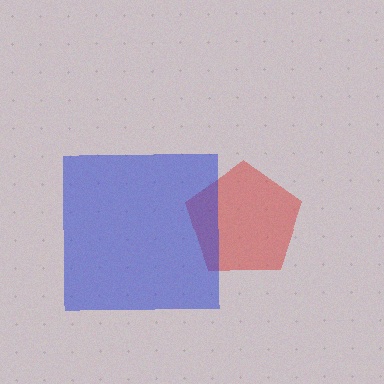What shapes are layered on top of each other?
The layered shapes are: a red pentagon, a blue square.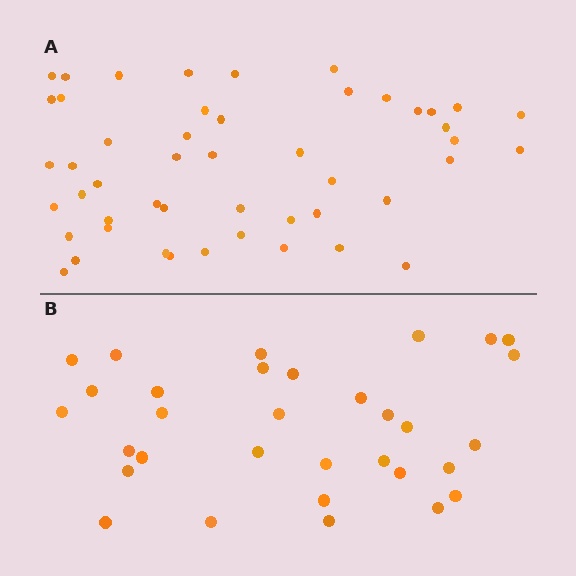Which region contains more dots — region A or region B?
Region A (the top region) has more dots.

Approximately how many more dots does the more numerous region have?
Region A has approximately 15 more dots than region B.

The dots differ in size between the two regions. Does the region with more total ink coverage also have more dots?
No. Region B has more total ink coverage because its dots are larger, but region A actually contains more individual dots. Total area can be misleading — the number of items is what matters here.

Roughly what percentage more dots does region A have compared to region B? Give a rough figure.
About 55% more.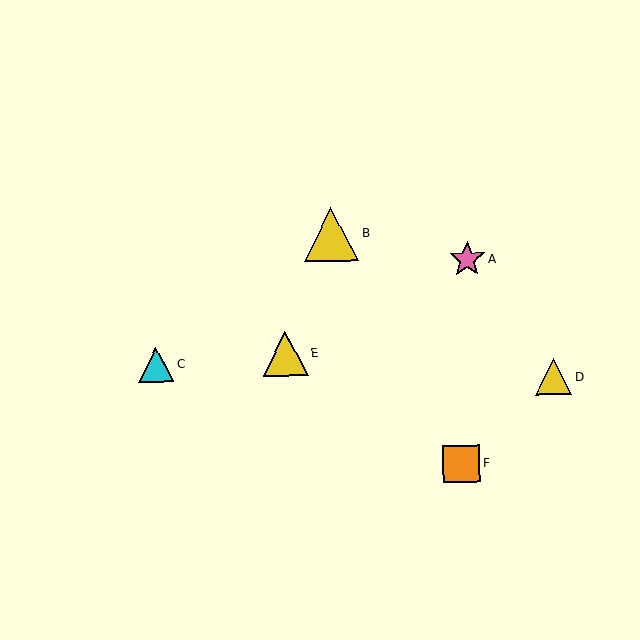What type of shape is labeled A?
Shape A is a pink star.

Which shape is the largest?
The yellow triangle (labeled B) is the largest.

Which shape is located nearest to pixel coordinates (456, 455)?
The orange square (labeled F) at (462, 463) is nearest to that location.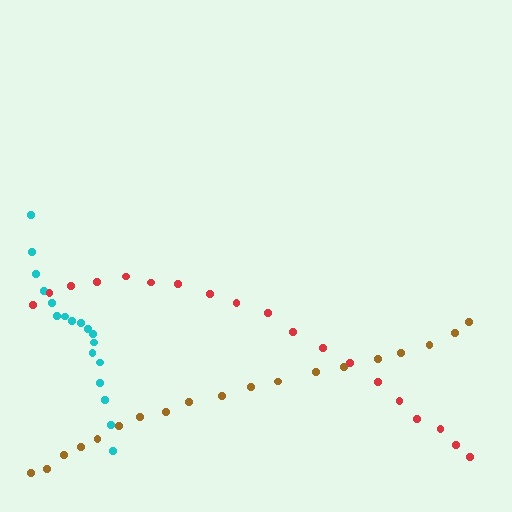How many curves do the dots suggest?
There are 3 distinct paths.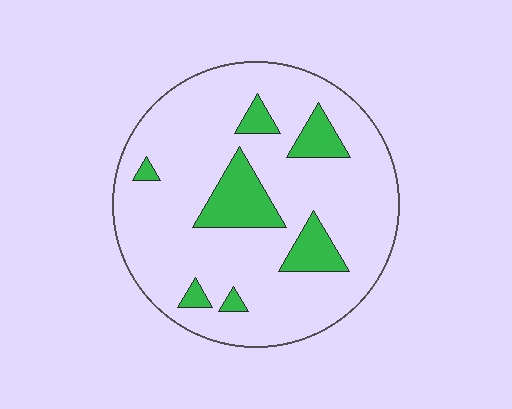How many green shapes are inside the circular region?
7.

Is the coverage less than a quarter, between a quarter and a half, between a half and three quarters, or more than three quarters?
Less than a quarter.